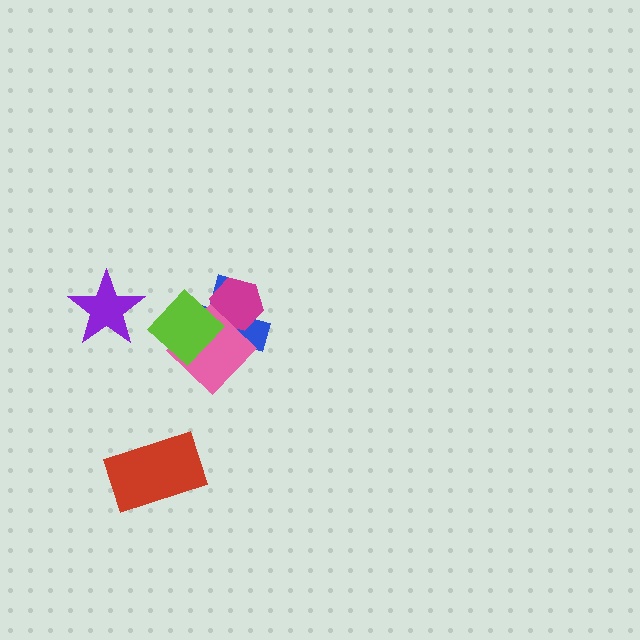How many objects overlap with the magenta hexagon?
2 objects overlap with the magenta hexagon.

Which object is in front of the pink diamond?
The lime diamond is in front of the pink diamond.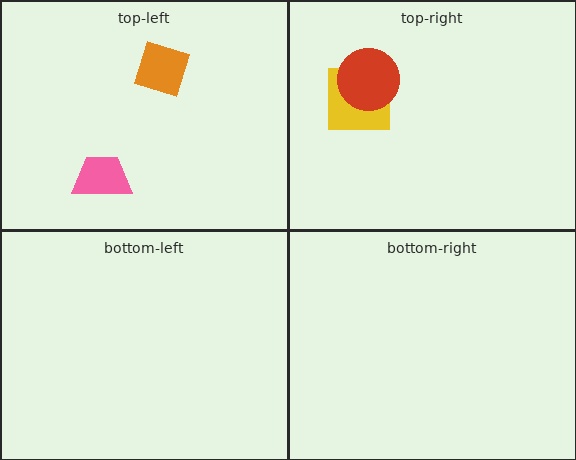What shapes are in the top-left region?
The orange diamond, the pink trapezoid.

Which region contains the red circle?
The top-right region.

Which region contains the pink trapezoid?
The top-left region.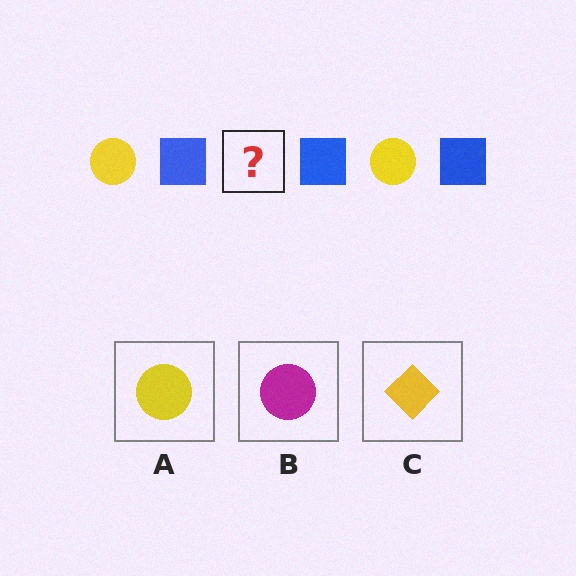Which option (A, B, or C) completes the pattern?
A.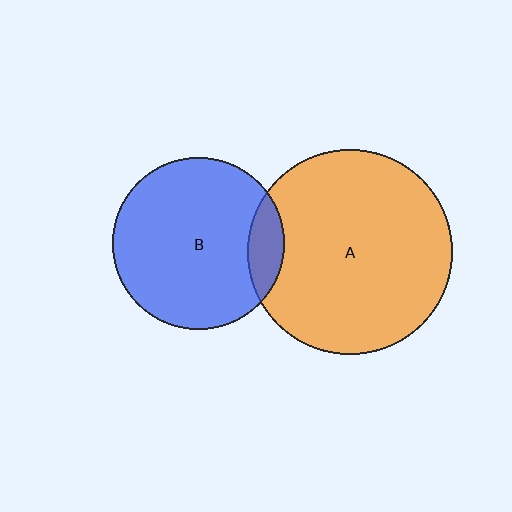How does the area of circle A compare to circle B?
Approximately 1.4 times.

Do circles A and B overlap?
Yes.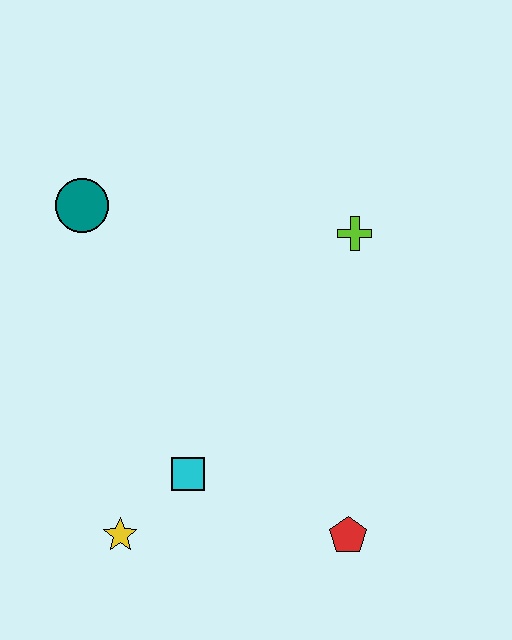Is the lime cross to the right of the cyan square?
Yes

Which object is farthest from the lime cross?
The yellow star is farthest from the lime cross.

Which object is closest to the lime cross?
The teal circle is closest to the lime cross.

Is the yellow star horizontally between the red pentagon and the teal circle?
Yes